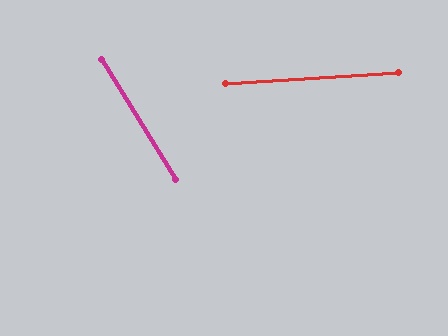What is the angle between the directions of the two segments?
Approximately 62 degrees.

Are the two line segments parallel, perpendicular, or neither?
Neither parallel nor perpendicular — they differ by about 62°.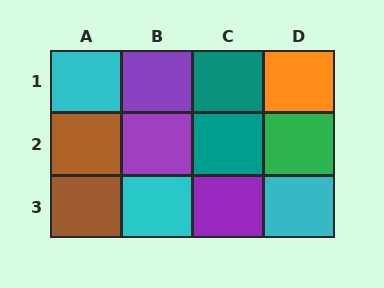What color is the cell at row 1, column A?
Cyan.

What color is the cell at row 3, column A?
Brown.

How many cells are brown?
2 cells are brown.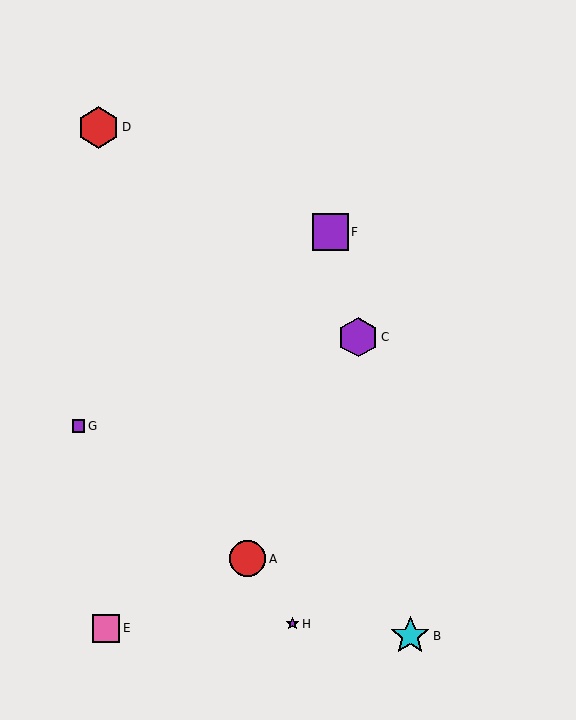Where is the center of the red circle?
The center of the red circle is at (248, 559).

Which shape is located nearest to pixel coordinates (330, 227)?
The purple square (labeled F) at (330, 232) is nearest to that location.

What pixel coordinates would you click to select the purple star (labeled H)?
Click at (292, 624) to select the purple star H.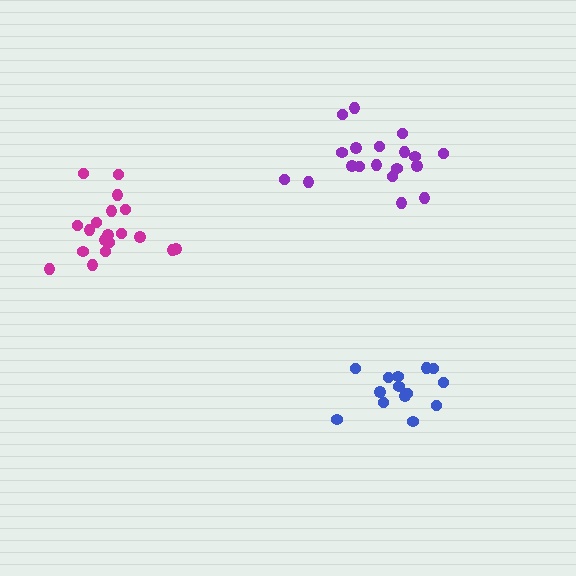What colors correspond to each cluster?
The clusters are colored: purple, magenta, blue.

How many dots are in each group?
Group 1: 19 dots, Group 2: 19 dots, Group 3: 14 dots (52 total).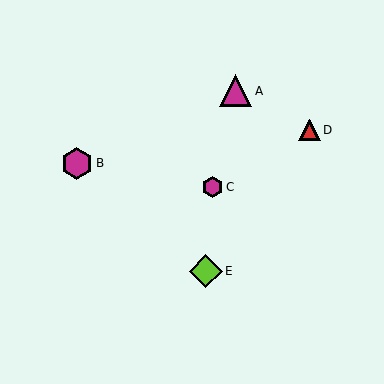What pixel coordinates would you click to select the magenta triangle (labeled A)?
Click at (236, 91) to select the magenta triangle A.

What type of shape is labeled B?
Shape B is a magenta hexagon.